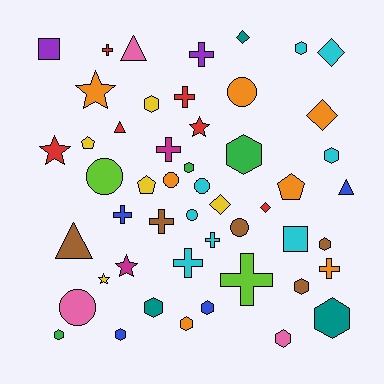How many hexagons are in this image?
There are 14 hexagons.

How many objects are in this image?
There are 50 objects.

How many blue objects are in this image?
There are 4 blue objects.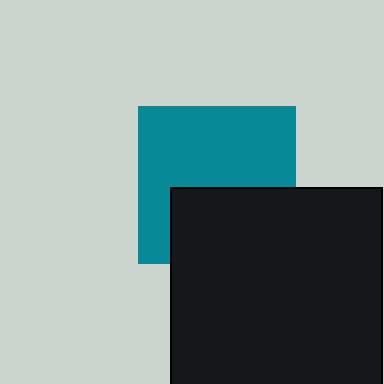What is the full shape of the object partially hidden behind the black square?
The partially hidden object is a teal square.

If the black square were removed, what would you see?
You would see the complete teal square.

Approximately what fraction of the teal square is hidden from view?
Roughly 38% of the teal square is hidden behind the black square.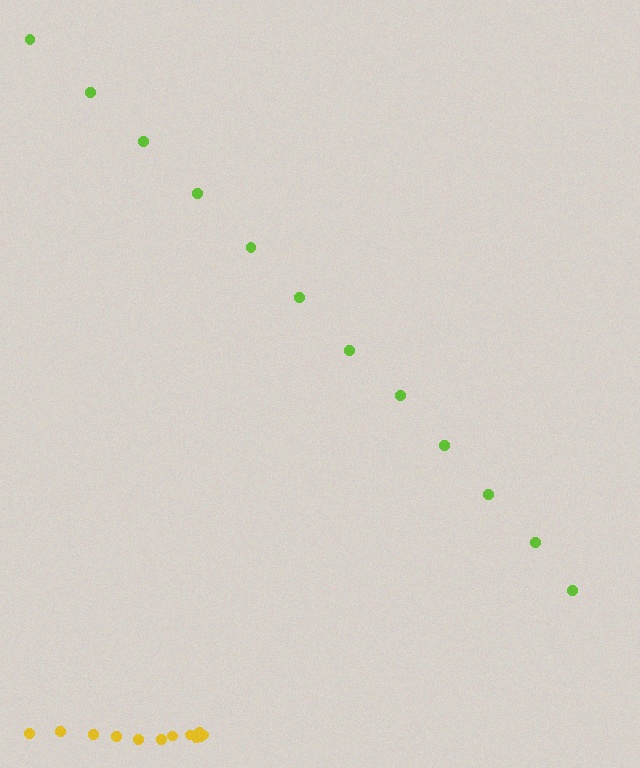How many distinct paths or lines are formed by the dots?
There are 2 distinct paths.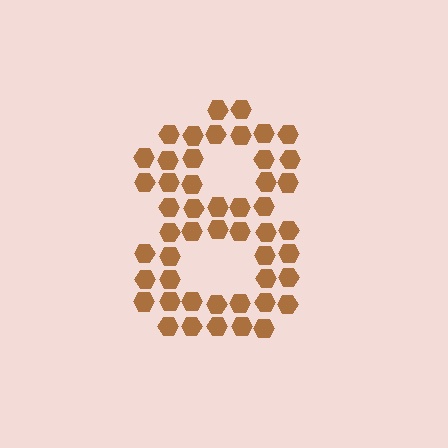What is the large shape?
The large shape is the digit 8.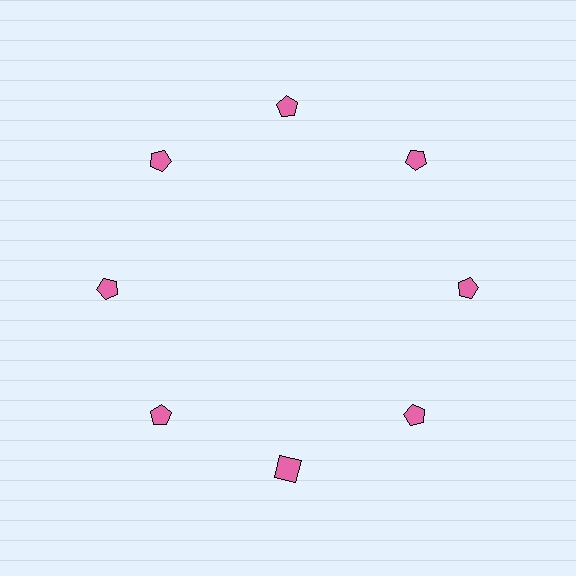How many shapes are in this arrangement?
There are 8 shapes arranged in a ring pattern.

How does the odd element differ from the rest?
It has a different shape: square instead of pentagon.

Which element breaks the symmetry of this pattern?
The pink square at roughly the 6 o'clock position breaks the symmetry. All other shapes are pink pentagons.